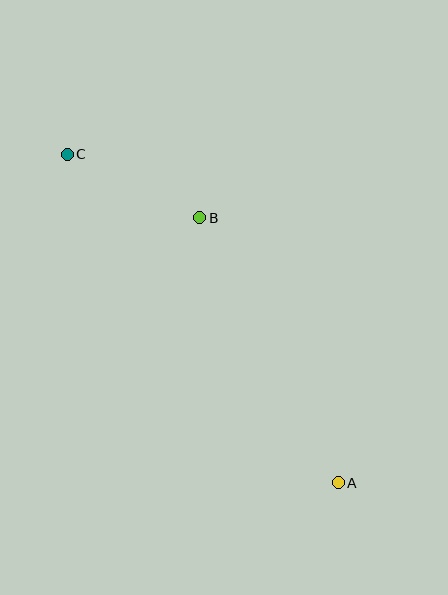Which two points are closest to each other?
Points B and C are closest to each other.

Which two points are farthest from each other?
Points A and C are farthest from each other.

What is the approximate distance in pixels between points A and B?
The distance between A and B is approximately 299 pixels.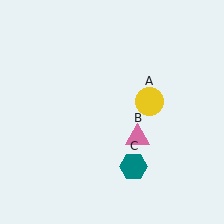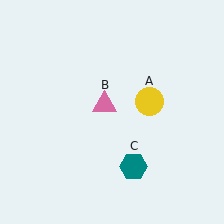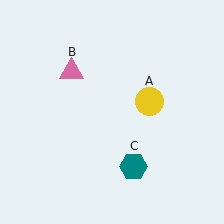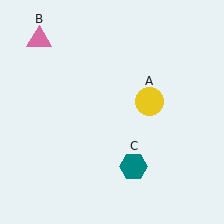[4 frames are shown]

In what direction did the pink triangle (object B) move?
The pink triangle (object B) moved up and to the left.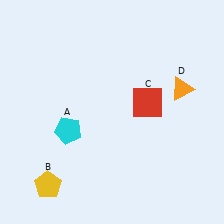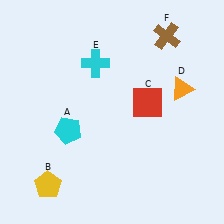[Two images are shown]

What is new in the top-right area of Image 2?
A brown cross (F) was added in the top-right area of Image 2.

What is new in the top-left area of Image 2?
A cyan cross (E) was added in the top-left area of Image 2.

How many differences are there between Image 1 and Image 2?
There are 2 differences between the two images.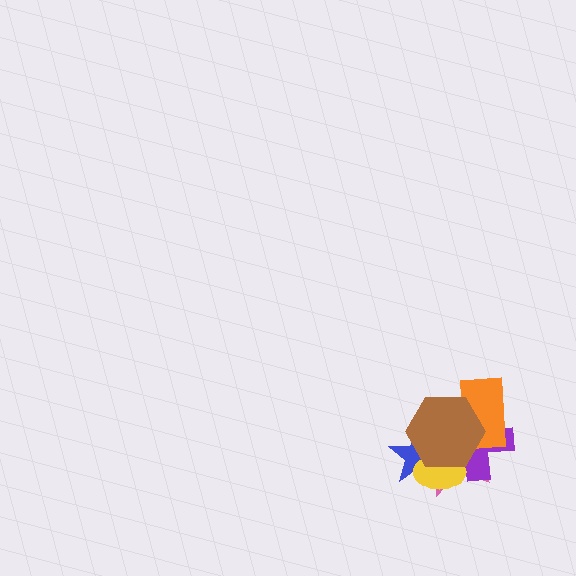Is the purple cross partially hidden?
Yes, it is partially covered by another shape.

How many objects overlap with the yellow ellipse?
4 objects overlap with the yellow ellipse.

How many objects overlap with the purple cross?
5 objects overlap with the purple cross.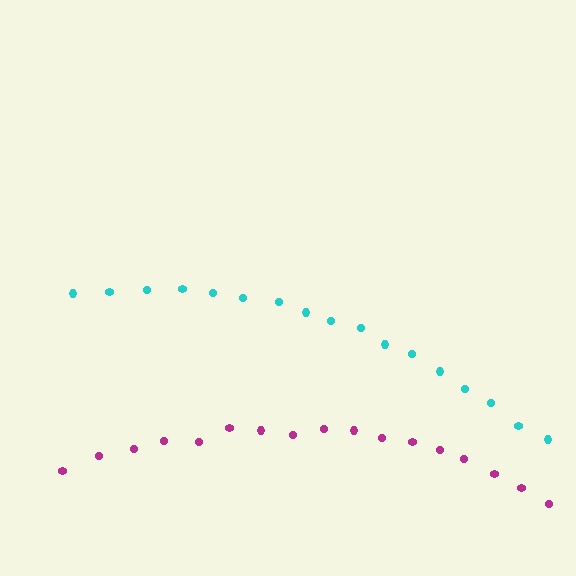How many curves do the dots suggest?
There are 2 distinct paths.